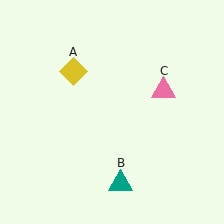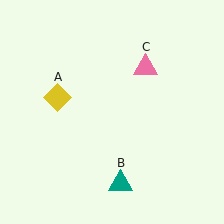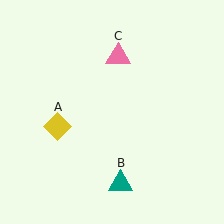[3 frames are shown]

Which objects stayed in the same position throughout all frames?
Teal triangle (object B) remained stationary.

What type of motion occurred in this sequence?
The yellow diamond (object A), pink triangle (object C) rotated counterclockwise around the center of the scene.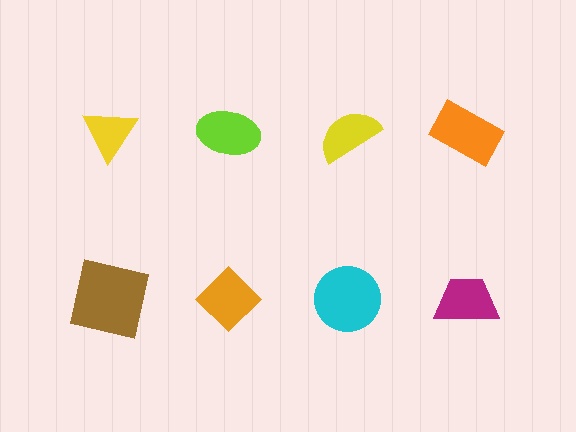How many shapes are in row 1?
4 shapes.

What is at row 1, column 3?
A yellow semicircle.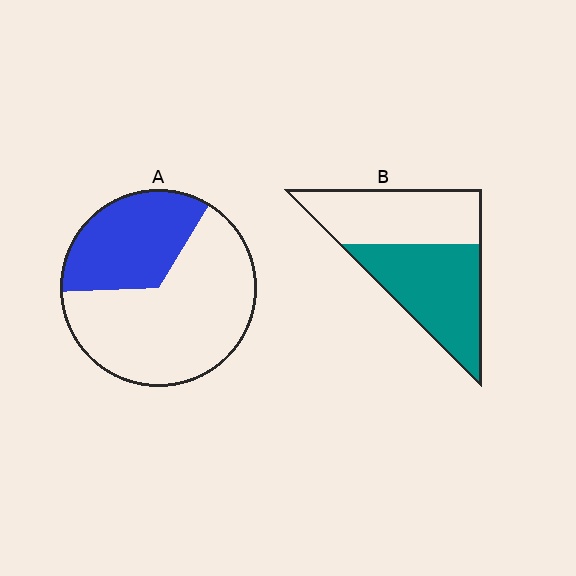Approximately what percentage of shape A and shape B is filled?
A is approximately 35% and B is approximately 50%.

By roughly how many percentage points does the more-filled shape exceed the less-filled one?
By roughly 20 percentage points (B over A).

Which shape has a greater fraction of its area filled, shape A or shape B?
Shape B.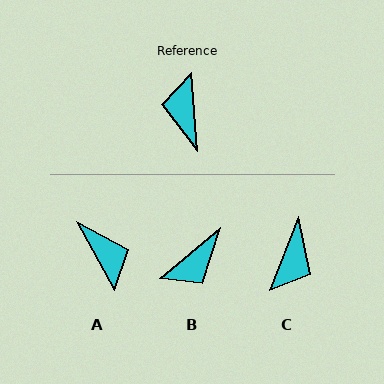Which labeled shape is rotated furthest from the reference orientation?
A, about 156 degrees away.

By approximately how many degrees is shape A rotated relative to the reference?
Approximately 156 degrees clockwise.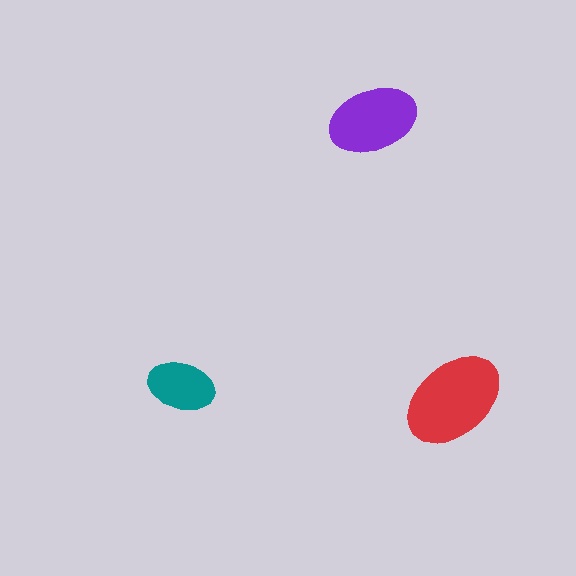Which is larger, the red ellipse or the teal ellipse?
The red one.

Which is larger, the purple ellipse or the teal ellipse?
The purple one.